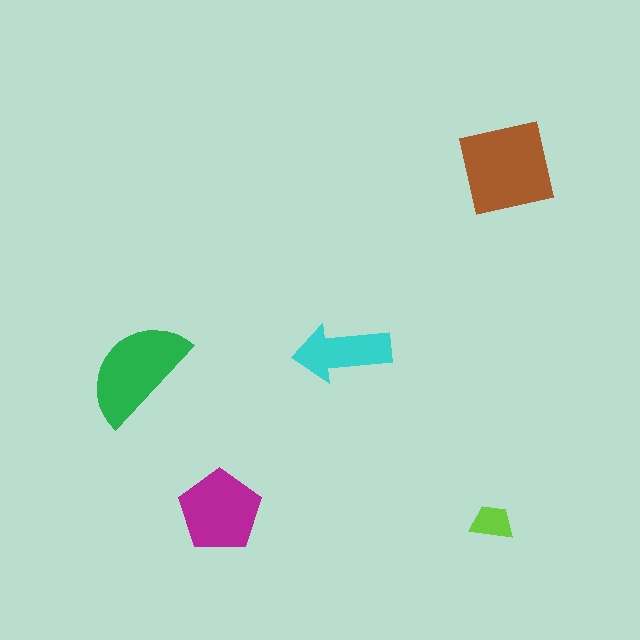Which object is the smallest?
The lime trapezoid.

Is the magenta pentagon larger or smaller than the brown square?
Smaller.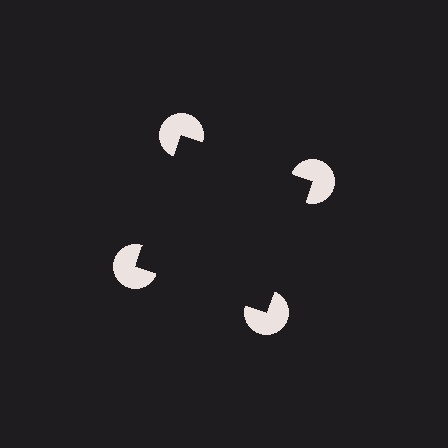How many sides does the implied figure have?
4 sides.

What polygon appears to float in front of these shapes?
An illusory square — its edges are inferred from the aligned wedge cuts in the pac-man discs, not physically drawn.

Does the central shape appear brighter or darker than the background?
It typically appears slightly darker than the background, even though no actual brightness change is drawn.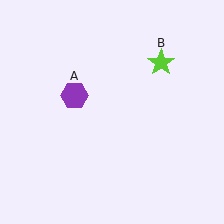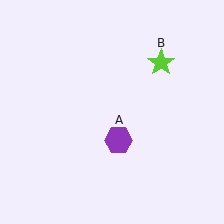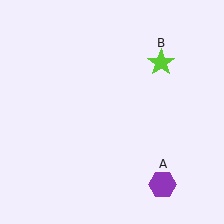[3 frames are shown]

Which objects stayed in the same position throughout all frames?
Lime star (object B) remained stationary.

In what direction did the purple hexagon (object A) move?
The purple hexagon (object A) moved down and to the right.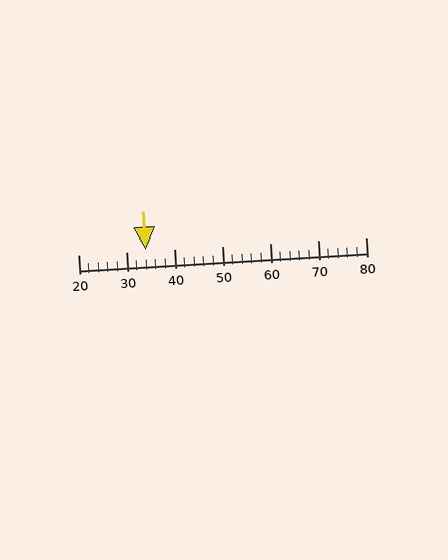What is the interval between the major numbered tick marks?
The major tick marks are spaced 10 units apart.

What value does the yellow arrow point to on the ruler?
The yellow arrow points to approximately 34.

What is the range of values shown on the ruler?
The ruler shows values from 20 to 80.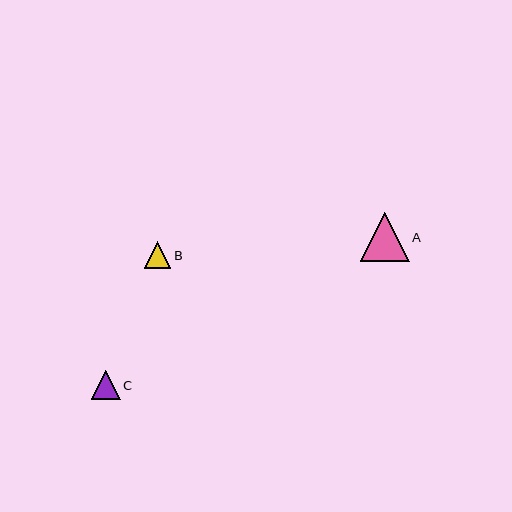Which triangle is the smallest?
Triangle B is the smallest with a size of approximately 27 pixels.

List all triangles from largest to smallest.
From largest to smallest: A, C, B.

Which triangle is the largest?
Triangle A is the largest with a size of approximately 49 pixels.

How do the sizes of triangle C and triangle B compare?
Triangle C and triangle B are approximately the same size.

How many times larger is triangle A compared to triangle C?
Triangle A is approximately 1.7 times the size of triangle C.